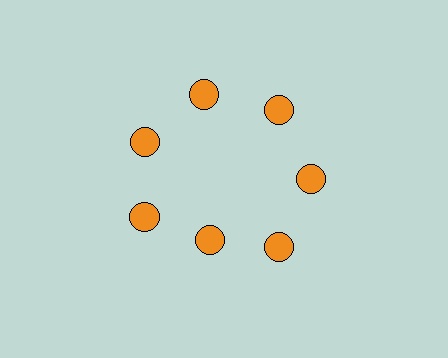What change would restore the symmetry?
The symmetry would be restored by moving it outward, back onto the ring so that all 7 circles sit at equal angles and equal distance from the center.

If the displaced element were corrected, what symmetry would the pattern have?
It would have 7-fold rotational symmetry — the pattern would map onto itself every 51 degrees.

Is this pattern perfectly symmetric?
No. The 7 orange circles are arranged in a ring, but one element near the 6 o'clock position is pulled inward toward the center, breaking the 7-fold rotational symmetry.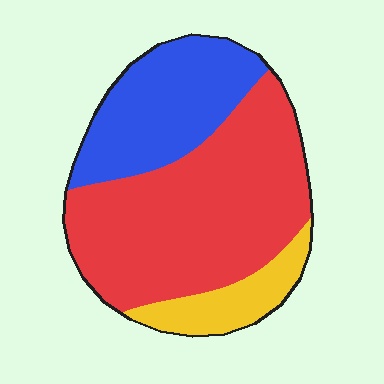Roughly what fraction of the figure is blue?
Blue covers around 30% of the figure.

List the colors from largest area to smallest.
From largest to smallest: red, blue, yellow.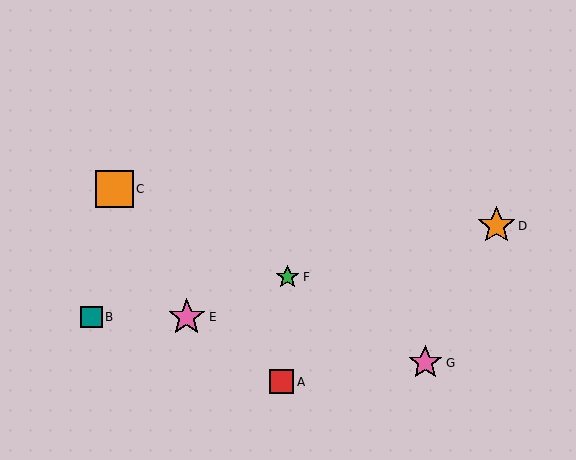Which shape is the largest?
The orange star (labeled D) is the largest.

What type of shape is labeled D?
Shape D is an orange star.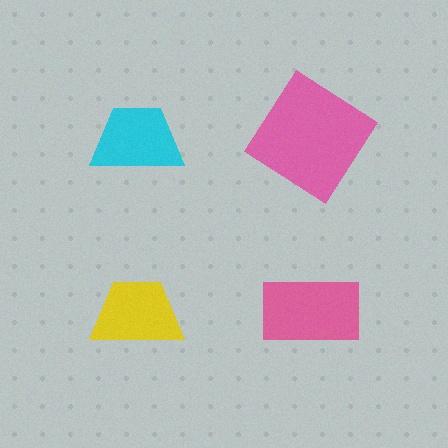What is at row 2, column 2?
A pink rectangle.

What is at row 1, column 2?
A pink diamond.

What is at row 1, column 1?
A cyan trapezoid.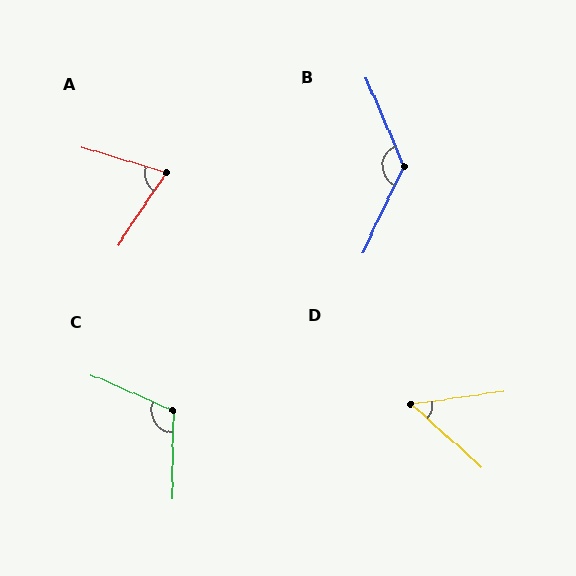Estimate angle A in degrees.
Approximately 73 degrees.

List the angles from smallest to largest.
D (49°), A (73°), C (113°), B (131°).